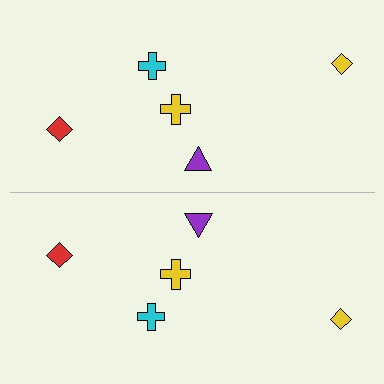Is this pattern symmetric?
Yes, this pattern has bilateral (reflection) symmetry.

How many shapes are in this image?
There are 10 shapes in this image.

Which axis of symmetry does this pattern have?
The pattern has a horizontal axis of symmetry running through the center of the image.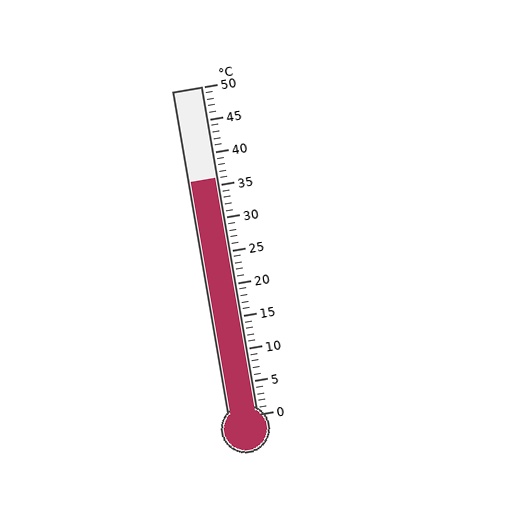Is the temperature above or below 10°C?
The temperature is above 10°C.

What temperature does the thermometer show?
The thermometer shows approximately 36°C.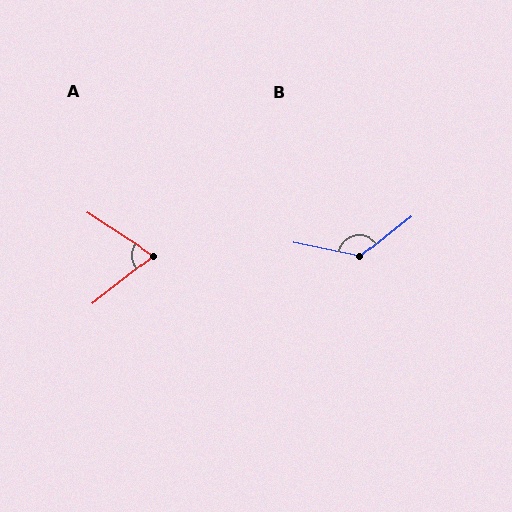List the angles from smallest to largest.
A (71°), B (131°).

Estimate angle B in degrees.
Approximately 131 degrees.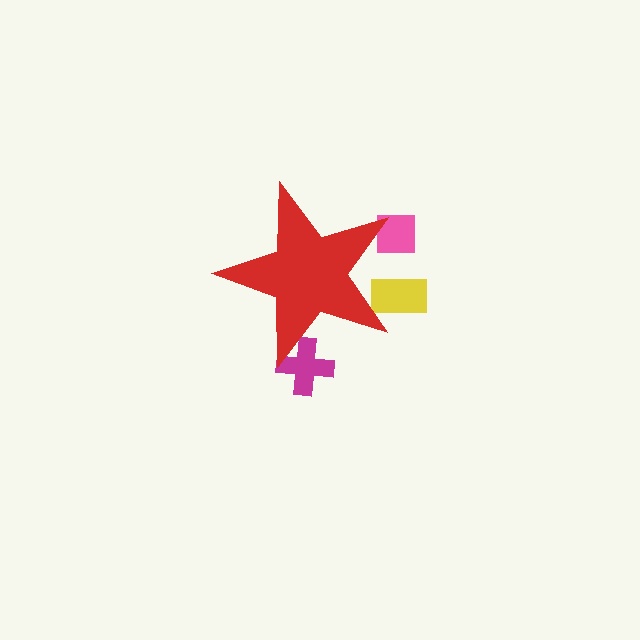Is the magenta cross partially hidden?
Yes, the magenta cross is partially hidden behind the red star.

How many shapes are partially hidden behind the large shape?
3 shapes are partially hidden.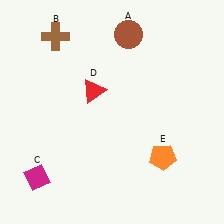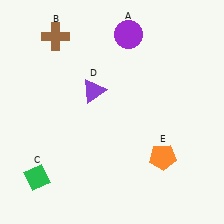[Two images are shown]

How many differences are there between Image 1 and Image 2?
There are 3 differences between the two images.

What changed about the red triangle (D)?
In Image 1, D is red. In Image 2, it changed to purple.